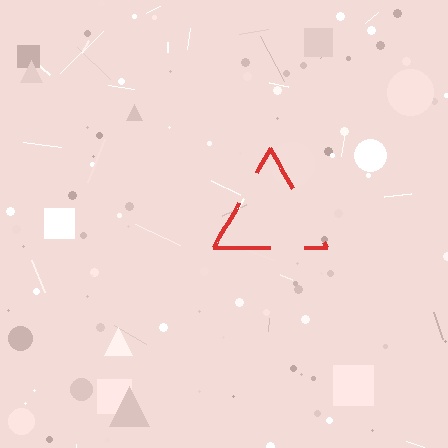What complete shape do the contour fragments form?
The contour fragments form a triangle.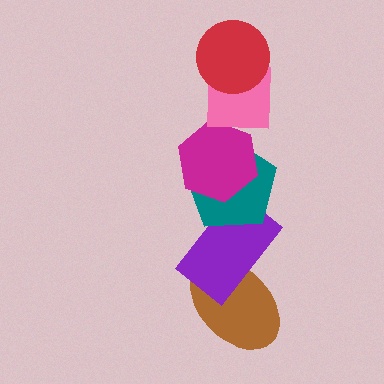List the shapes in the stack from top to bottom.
From top to bottom: the red circle, the pink square, the magenta hexagon, the teal pentagon, the purple rectangle, the brown ellipse.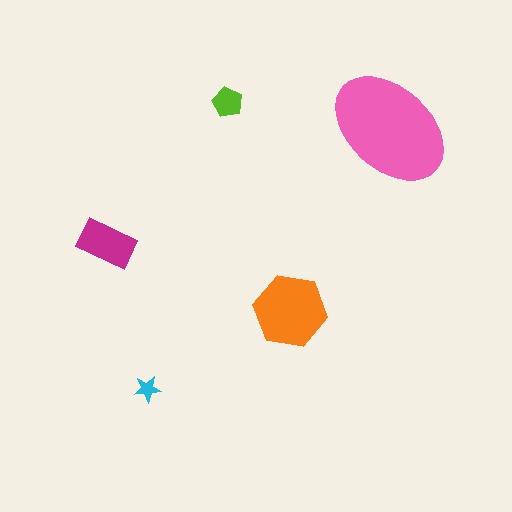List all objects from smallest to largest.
The cyan star, the lime pentagon, the magenta rectangle, the orange hexagon, the pink ellipse.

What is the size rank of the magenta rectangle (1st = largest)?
3rd.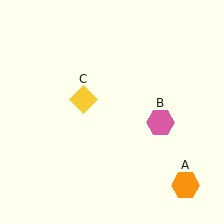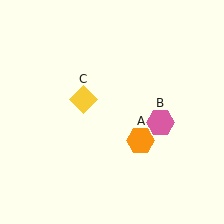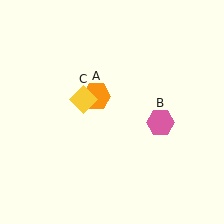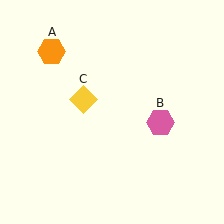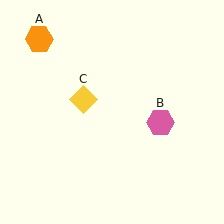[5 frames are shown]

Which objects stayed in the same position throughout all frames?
Pink hexagon (object B) and yellow diamond (object C) remained stationary.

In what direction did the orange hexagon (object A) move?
The orange hexagon (object A) moved up and to the left.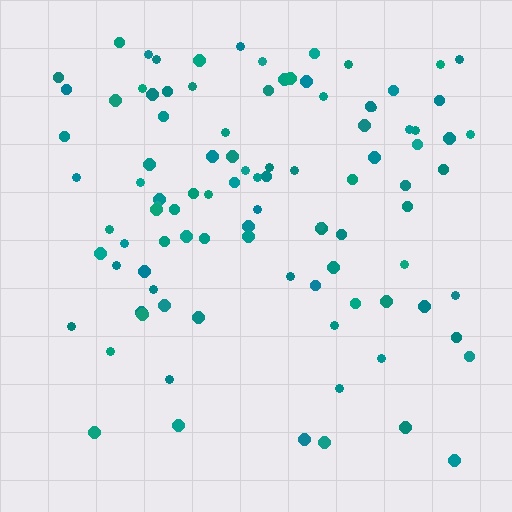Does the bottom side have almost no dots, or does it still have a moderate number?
Still a moderate number, just noticeably fewer than the top.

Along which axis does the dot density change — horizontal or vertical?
Vertical.